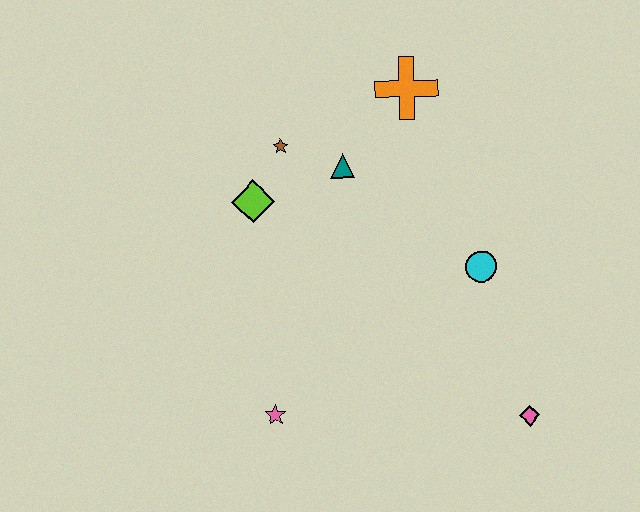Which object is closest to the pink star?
The lime diamond is closest to the pink star.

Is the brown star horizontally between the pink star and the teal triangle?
Yes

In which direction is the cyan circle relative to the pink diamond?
The cyan circle is above the pink diamond.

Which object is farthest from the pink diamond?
The brown star is farthest from the pink diamond.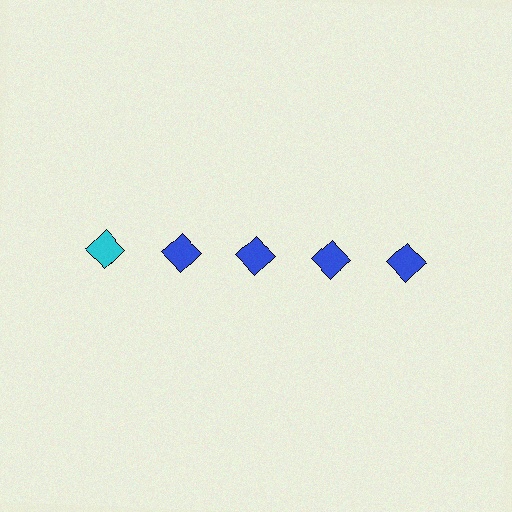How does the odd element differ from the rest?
It has a different color: cyan instead of blue.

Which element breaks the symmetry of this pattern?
The cyan diamond in the top row, leftmost column breaks the symmetry. All other shapes are blue diamonds.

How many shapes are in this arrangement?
There are 5 shapes arranged in a grid pattern.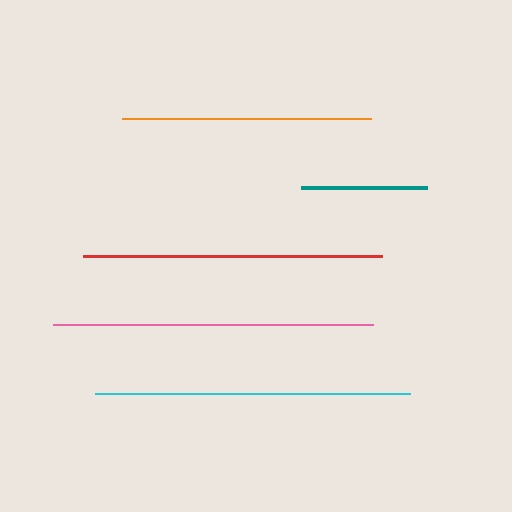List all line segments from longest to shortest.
From longest to shortest: pink, cyan, red, orange, teal.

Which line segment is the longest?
The pink line is the longest at approximately 319 pixels.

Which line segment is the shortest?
The teal line is the shortest at approximately 126 pixels.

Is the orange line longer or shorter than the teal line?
The orange line is longer than the teal line.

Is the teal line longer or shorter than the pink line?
The pink line is longer than the teal line.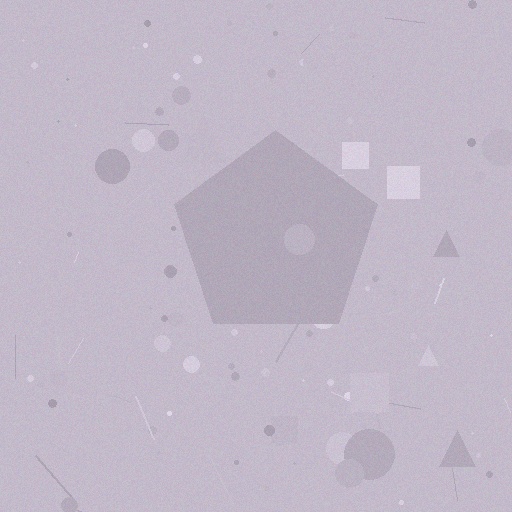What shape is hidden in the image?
A pentagon is hidden in the image.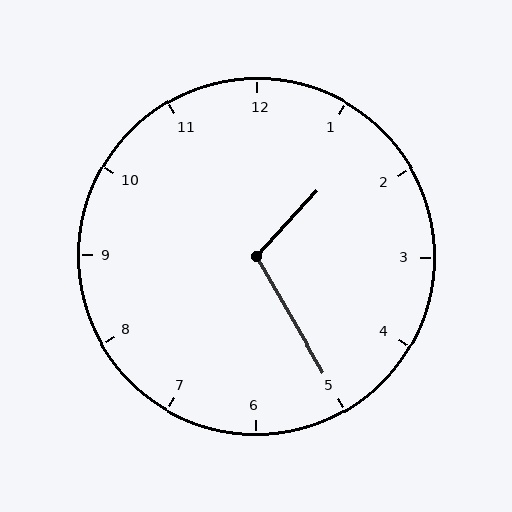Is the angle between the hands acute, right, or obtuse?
It is obtuse.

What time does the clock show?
1:25.